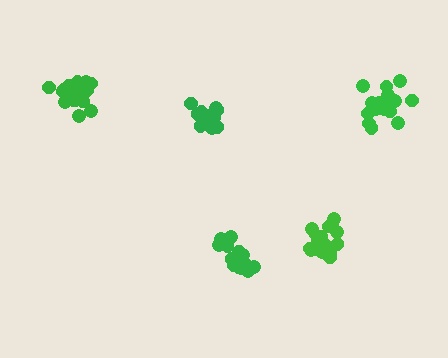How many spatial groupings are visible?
There are 5 spatial groupings.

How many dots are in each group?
Group 1: 19 dots, Group 2: 17 dots, Group 3: 19 dots, Group 4: 17 dots, Group 5: 17 dots (89 total).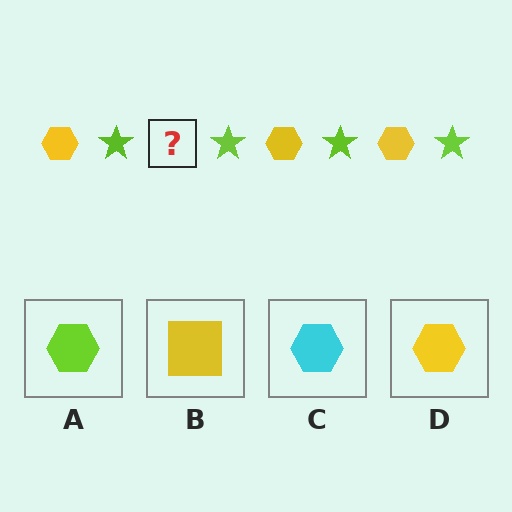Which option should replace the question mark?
Option D.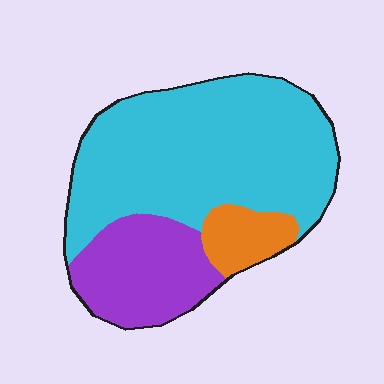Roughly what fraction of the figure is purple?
Purple covers roughly 25% of the figure.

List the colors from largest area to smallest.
From largest to smallest: cyan, purple, orange.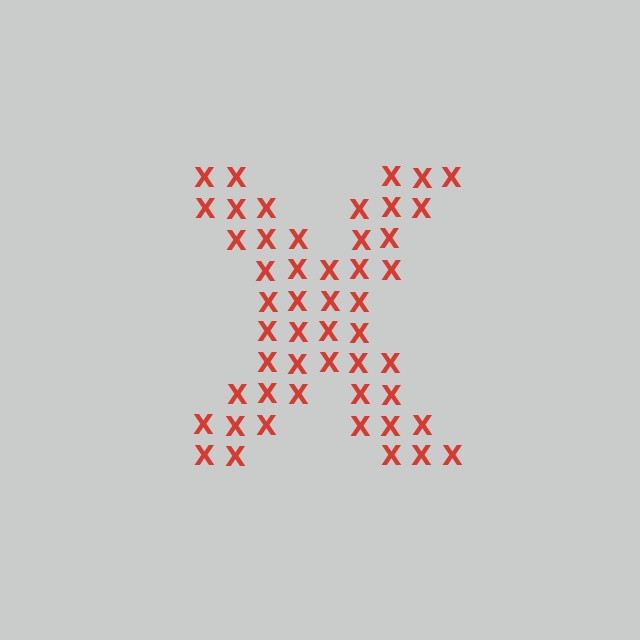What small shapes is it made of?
It is made of small letter X's.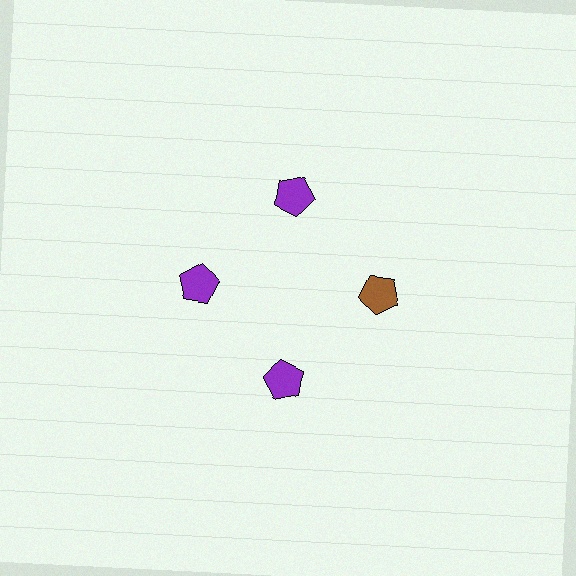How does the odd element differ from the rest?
It has a different color: brown instead of purple.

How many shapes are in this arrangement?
There are 4 shapes arranged in a ring pattern.